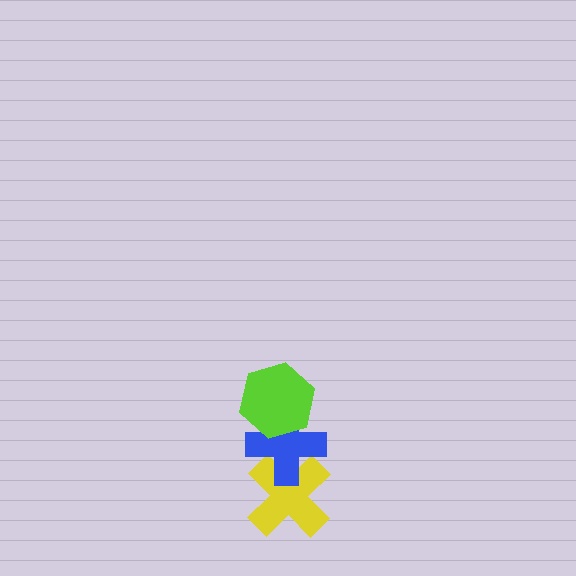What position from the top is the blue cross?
The blue cross is 2nd from the top.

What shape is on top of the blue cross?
The lime hexagon is on top of the blue cross.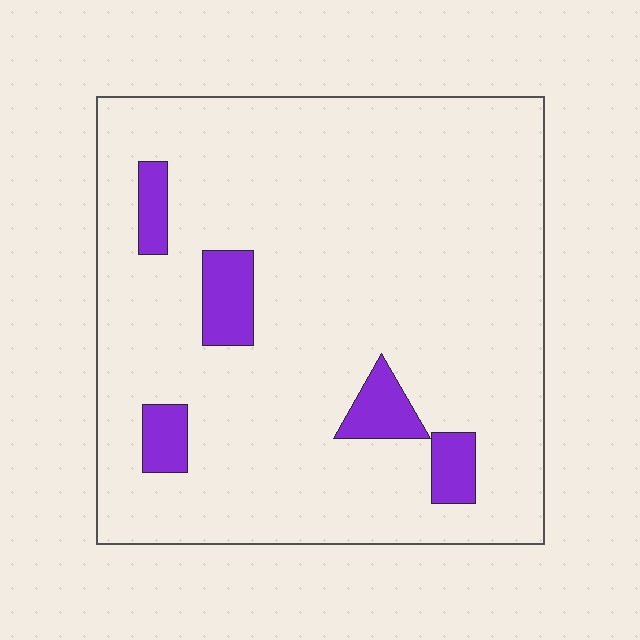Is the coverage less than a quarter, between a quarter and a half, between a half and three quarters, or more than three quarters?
Less than a quarter.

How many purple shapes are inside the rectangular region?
5.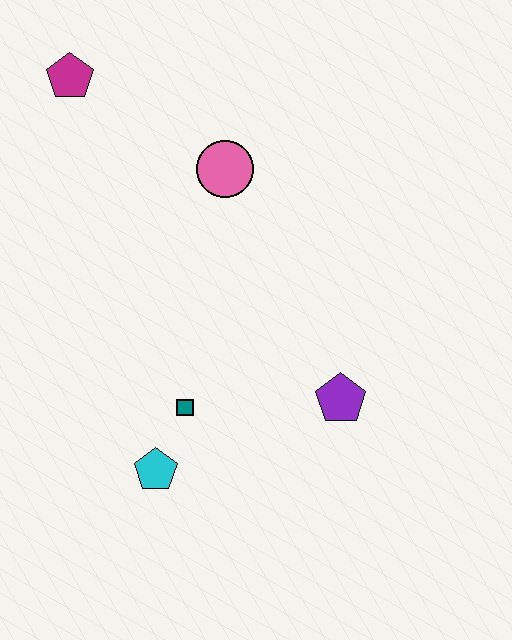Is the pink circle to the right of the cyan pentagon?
Yes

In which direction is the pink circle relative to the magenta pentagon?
The pink circle is to the right of the magenta pentagon.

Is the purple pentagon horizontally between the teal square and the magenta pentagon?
No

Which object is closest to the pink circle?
The magenta pentagon is closest to the pink circle.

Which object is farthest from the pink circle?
The cyan pentagon is farthest from the pink circle.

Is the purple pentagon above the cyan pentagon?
Yes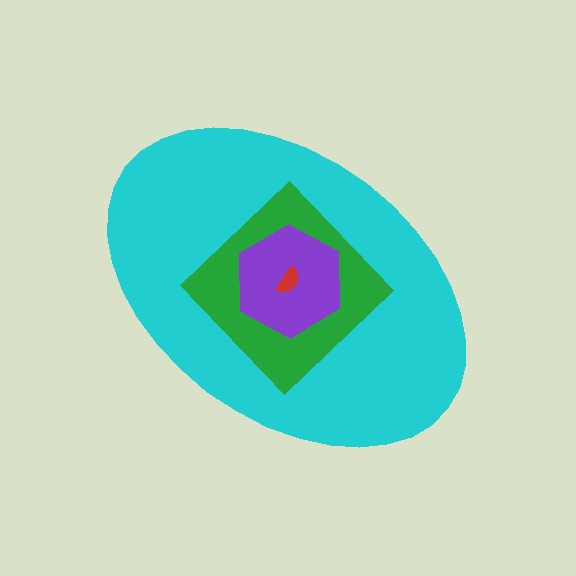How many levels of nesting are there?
4.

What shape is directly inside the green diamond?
The purple hexagon.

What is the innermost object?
The red semicircle.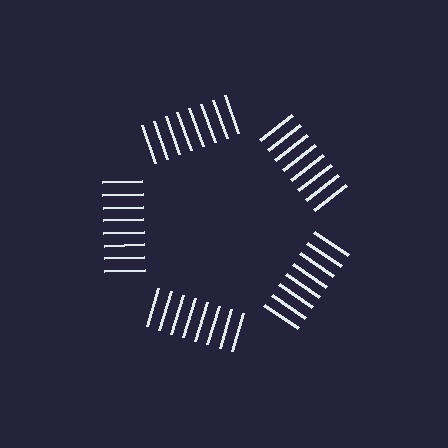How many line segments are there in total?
40 — 8 along each of the 5 edges.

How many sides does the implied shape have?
5 sides — the line-ends trace a pentagon.